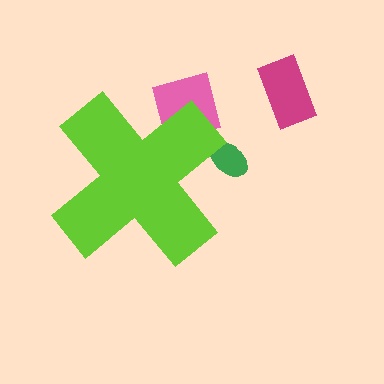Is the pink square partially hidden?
Yes, the pink square is partially hidden behind the lime cross.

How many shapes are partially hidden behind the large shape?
2 shapes are partially hidden.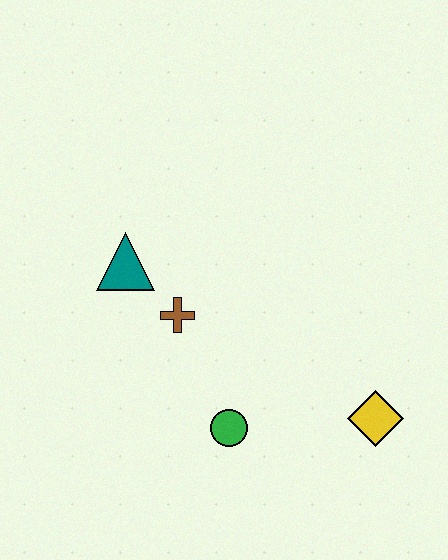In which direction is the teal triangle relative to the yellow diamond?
The teal triangle is to the left of the yellow diamond.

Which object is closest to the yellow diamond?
The green circle is closest to the yellow diamond.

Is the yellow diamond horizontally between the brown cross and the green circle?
No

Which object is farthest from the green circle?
The teal triangle is farthest from the green circle.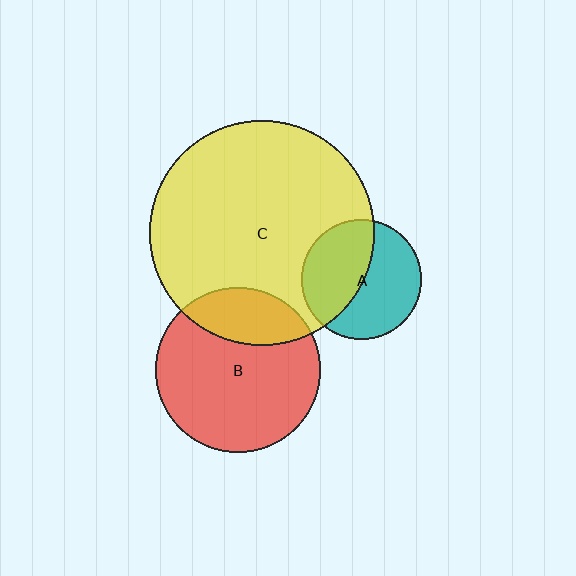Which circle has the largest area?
Circle C (yellow).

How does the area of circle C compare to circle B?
Approximately 1.9 times.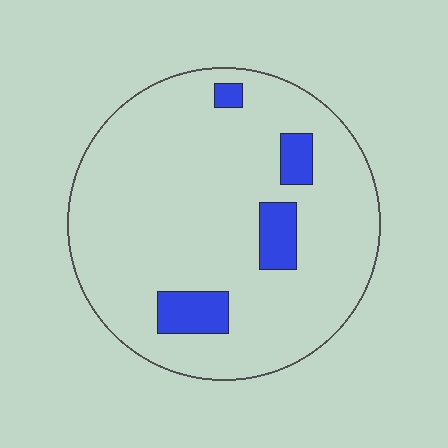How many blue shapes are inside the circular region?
4.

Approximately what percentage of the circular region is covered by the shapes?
Approximately 10%.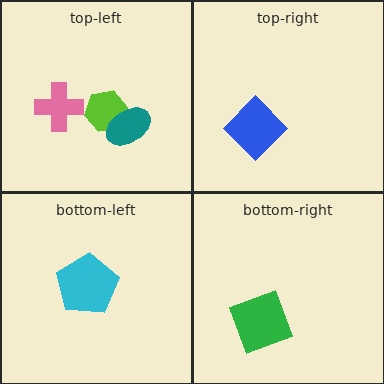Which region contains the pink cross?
The top-left region.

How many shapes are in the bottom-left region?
1.